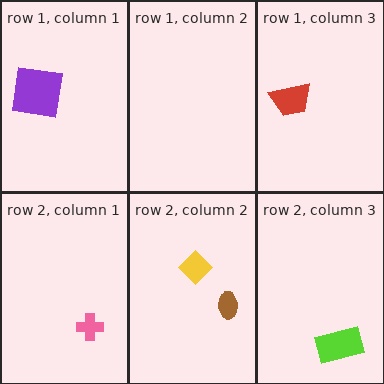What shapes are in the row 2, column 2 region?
The yellow diamond, the brown ellipse.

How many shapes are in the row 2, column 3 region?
1.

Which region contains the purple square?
The row 1, column 1 region.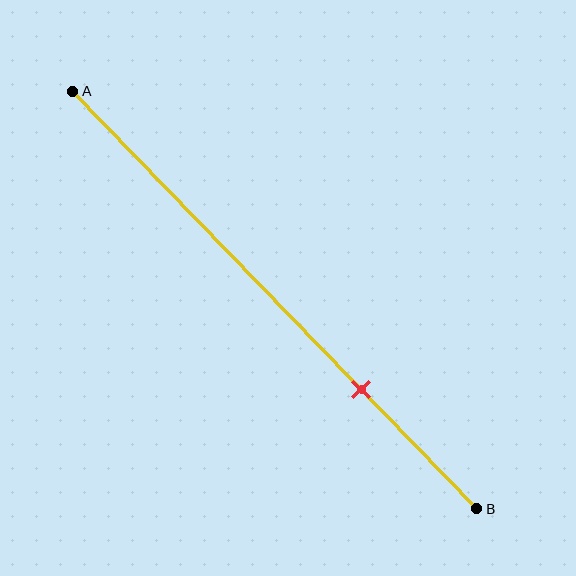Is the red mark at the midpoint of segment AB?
No, the mark is at about 70% from A, not at the 50% midpoint.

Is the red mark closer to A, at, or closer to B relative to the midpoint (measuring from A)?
The red mark is closer to point B than the midpoint of segment AB.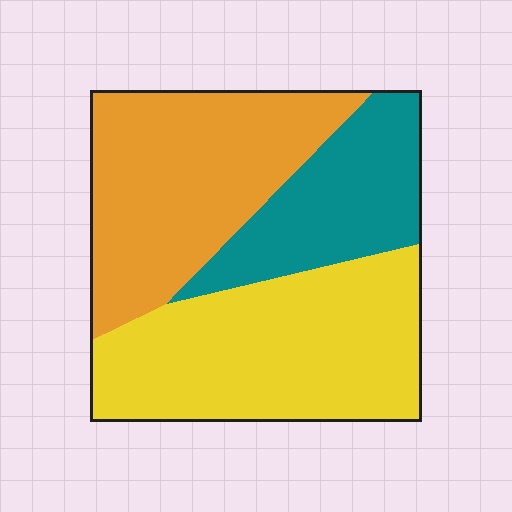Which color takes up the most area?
Yellow, at roughly 40%.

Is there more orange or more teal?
Orange.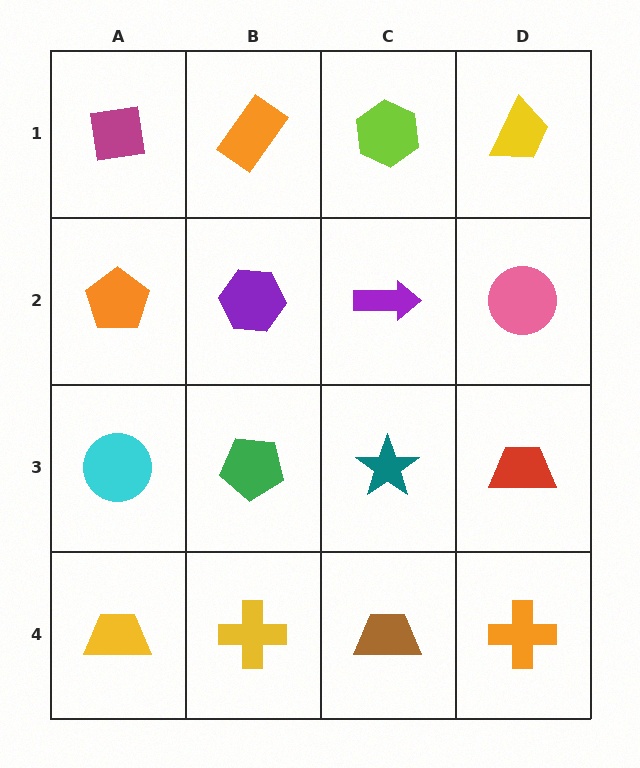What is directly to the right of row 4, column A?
A yellow cross.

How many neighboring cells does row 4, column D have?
2.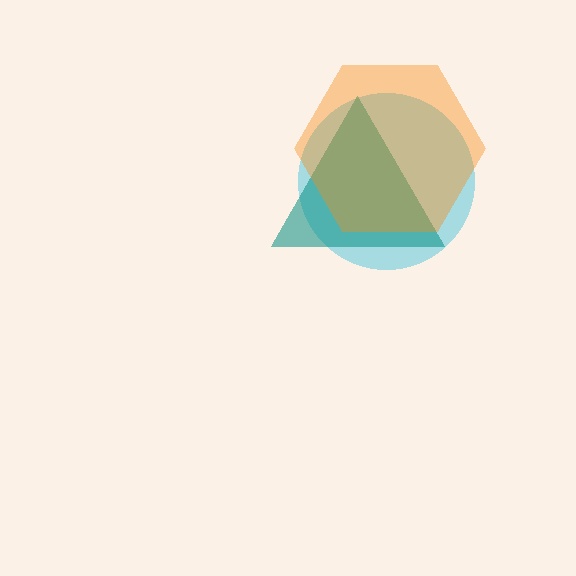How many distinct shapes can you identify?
There are 3 distinct shapes: a cyan circle, a teal triangle, an orange hexagon.